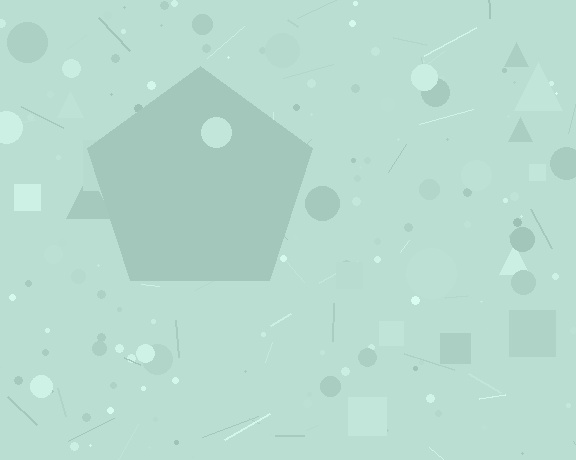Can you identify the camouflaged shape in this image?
The camouflaged shape is a pentagon.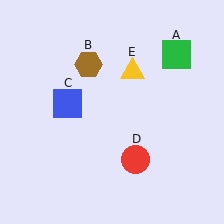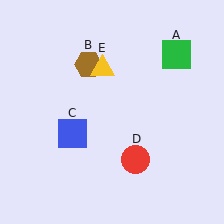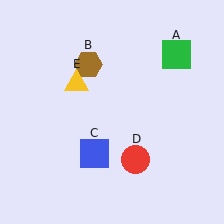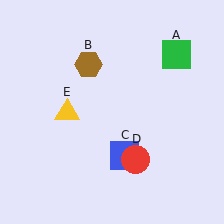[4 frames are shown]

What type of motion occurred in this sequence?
The blue square (object C), yellow triangle (object E) rotated counterclockwise around the center of the scene.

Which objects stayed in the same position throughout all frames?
Green square (object A) and brown hexagon (object B) and red circle (object D) remained stationary.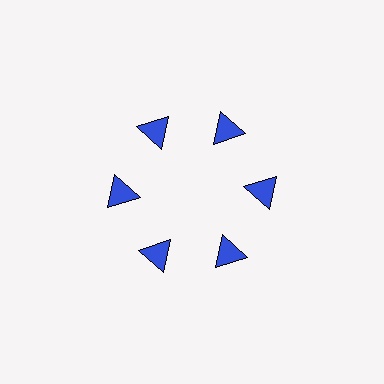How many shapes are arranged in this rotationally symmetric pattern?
There are 6 shapes, arranged in 6 groups of 1.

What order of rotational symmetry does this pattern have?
This pattern has 6-fold rotational symmetry.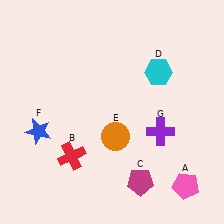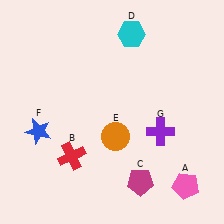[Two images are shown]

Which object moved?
The cyan hexagon (D) moved up.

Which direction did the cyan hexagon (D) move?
The cyan hexagon (D) moved up.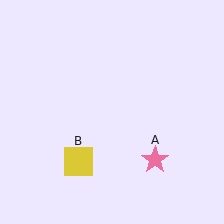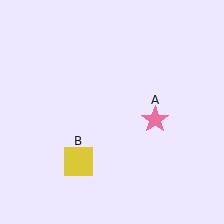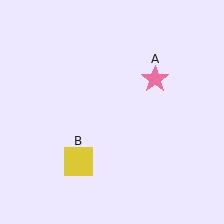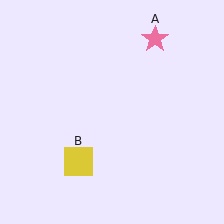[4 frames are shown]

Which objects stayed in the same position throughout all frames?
Yellow square (object B) remained stationary.